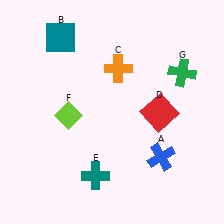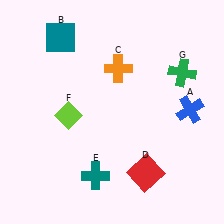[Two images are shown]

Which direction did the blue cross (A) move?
The blue cross (A) moved up.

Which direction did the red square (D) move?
The red square (D) moved down.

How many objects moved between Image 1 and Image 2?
2 objects moved between the two images.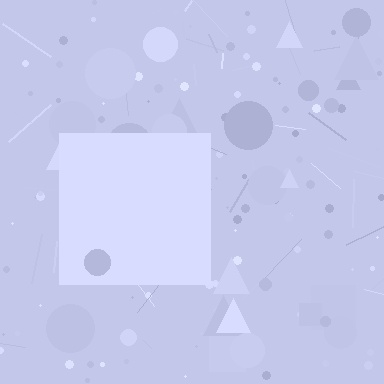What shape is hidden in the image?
A square is hidden in the image.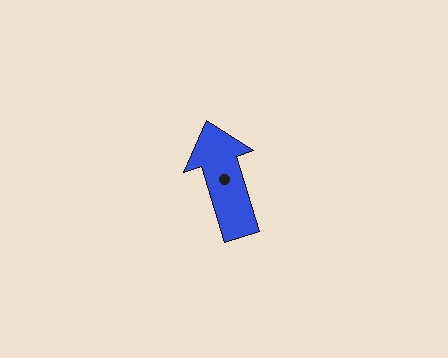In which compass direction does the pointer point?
North.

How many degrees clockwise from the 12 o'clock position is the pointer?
Approximately 343 degrees.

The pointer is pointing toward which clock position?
Roughly 11 o'clock.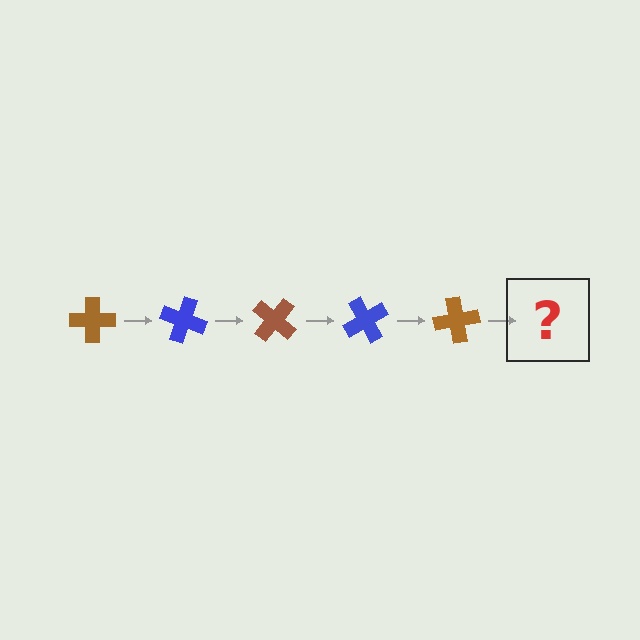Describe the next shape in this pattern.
It should be a blue cross, rotated 100 degrees from the start.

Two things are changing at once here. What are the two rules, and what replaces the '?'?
The two rules are that it rotates 20 degrees each step and the color cycles through brown and blue. The '?' should be a blue cross, rotated 100 degrees from the start.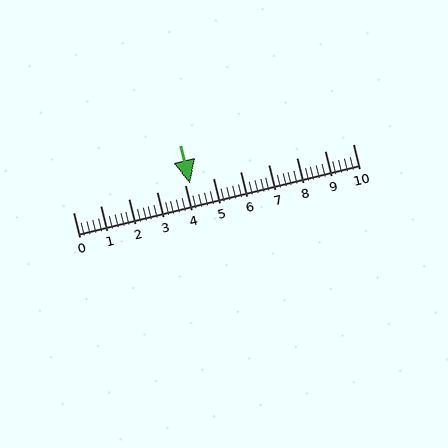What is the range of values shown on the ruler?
The ruler shows values from 0 to 10.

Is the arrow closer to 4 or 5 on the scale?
The arrow is closer to 4.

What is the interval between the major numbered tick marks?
The major tick marks are spaced 1 units apart.